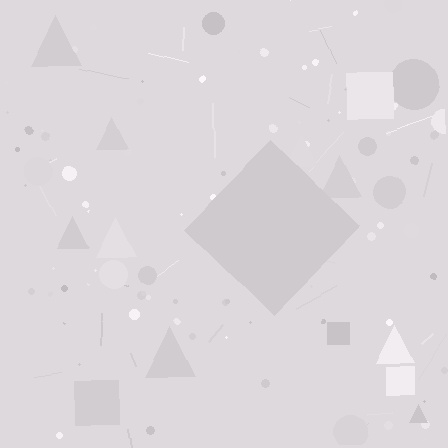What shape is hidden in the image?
A diamond is hidden in the image.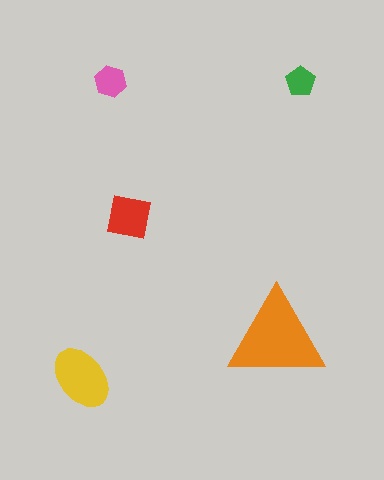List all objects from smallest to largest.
The green pentagon, the pink hexagon, the red square, the yellow ellipse, the orange triangle.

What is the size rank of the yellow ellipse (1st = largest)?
2nd.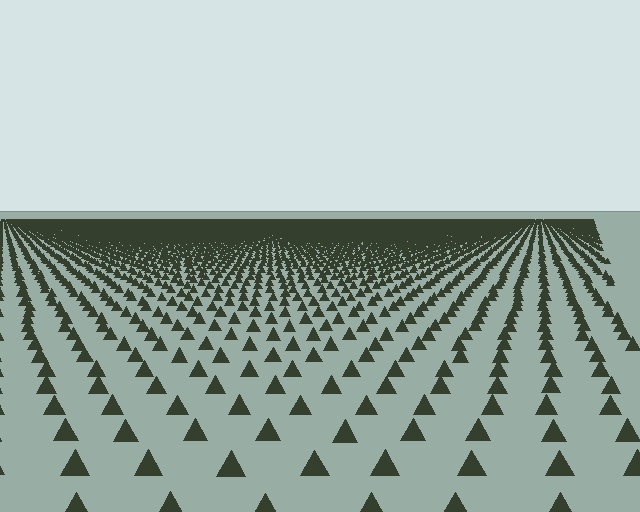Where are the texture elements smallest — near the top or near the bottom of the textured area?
Near the top.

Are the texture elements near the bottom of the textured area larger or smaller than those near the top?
Larger. Near the bottom, elements are closer to the viewer and appear at a bigger on-screen size.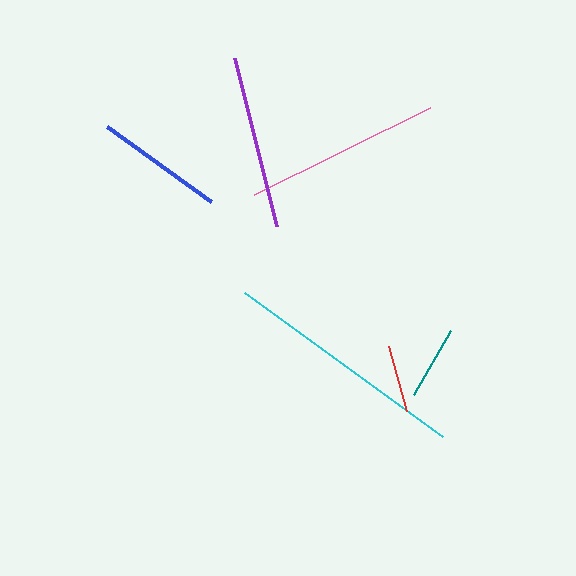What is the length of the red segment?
The red segment is approximately 67 pixels long.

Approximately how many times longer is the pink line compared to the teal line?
The pink line is approximately 2.6 times the length of the teal line.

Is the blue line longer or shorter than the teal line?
The blue line is longer than the teal line.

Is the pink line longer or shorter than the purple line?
The pink line is longer than the purple line.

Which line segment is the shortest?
The red line is the shortest at approximately 67 pixels.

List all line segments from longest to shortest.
From longest to shortest: cyan, pink, purple, blue, teal, red.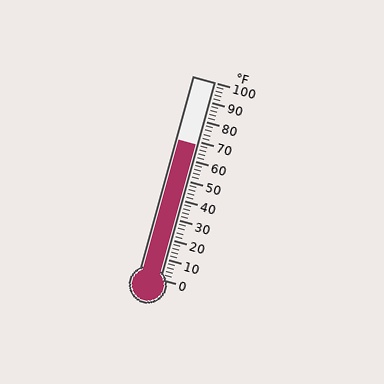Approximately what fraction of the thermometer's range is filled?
The thermometer is filled to approximately 70% of its range.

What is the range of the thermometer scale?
The thermometer scale ranges from 0°F to 100°F.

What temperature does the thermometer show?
The thermometer shows approximately 68°F.